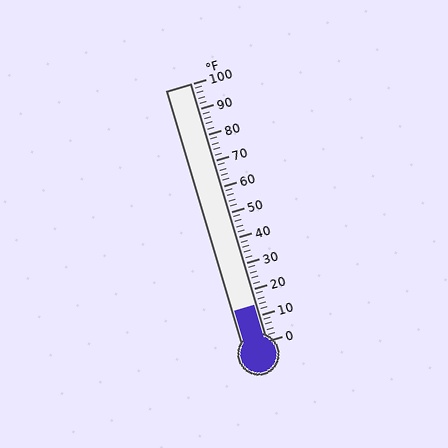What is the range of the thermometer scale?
The thermometer scale ranges from 0°F to 100°F.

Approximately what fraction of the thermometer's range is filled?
The thermometer is filled to approximately 15% of its range.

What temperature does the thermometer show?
The thermometer shows approximately 14°F.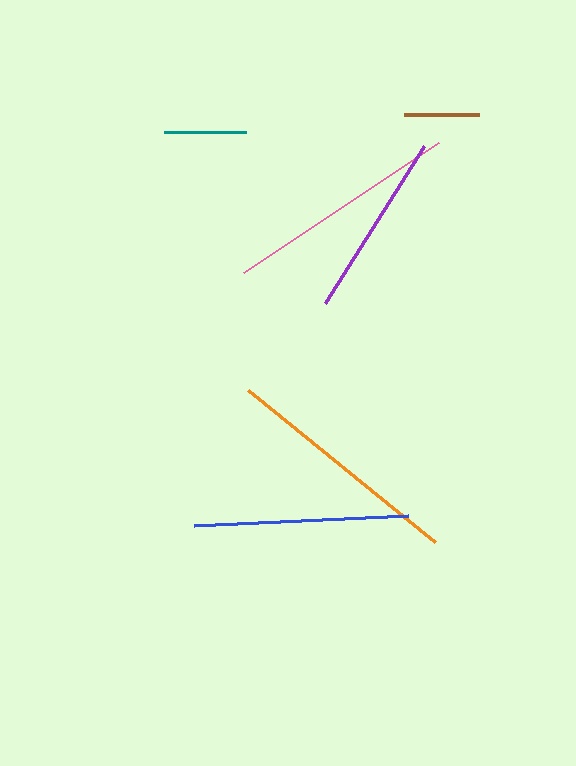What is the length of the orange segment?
The orange segment is approximately 241 pixels long.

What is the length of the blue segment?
The blue segment is approximately 214 pixels long.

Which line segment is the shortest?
The brown line is the shortest at approximately 75 pixels.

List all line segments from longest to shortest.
From longest to shortest: orange, pink, blue, purple, teal, brown.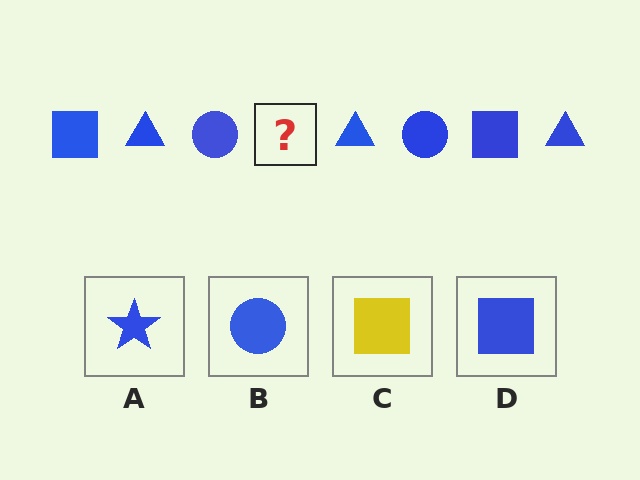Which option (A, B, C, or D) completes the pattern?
D.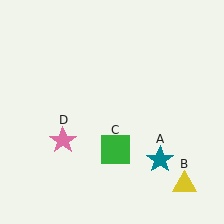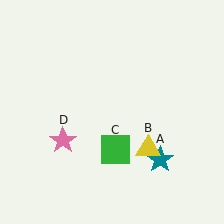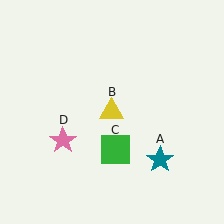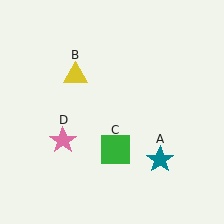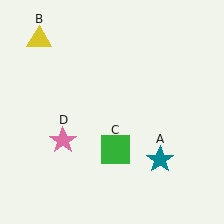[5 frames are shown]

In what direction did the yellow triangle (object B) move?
The yellow triangle (object B) moved up and to the left.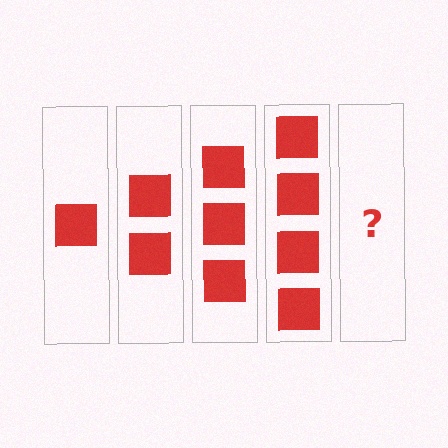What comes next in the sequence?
The next element should be 5 squares.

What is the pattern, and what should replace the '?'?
The pattern is that each step adds one more square. The '?' should be 5 squares.